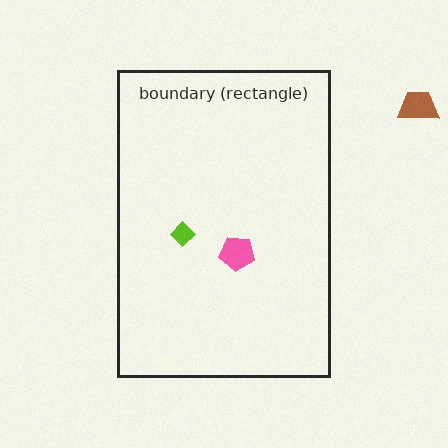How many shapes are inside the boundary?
2 inside, 1 outside.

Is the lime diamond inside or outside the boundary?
Inside.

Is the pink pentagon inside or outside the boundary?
Inside.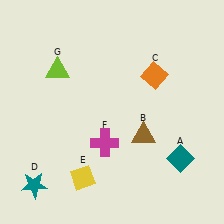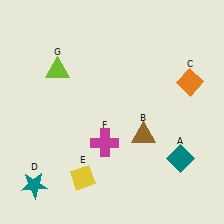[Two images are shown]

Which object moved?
The orange diamond (C) moved right.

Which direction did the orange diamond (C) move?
The orange diamond (C) moved right.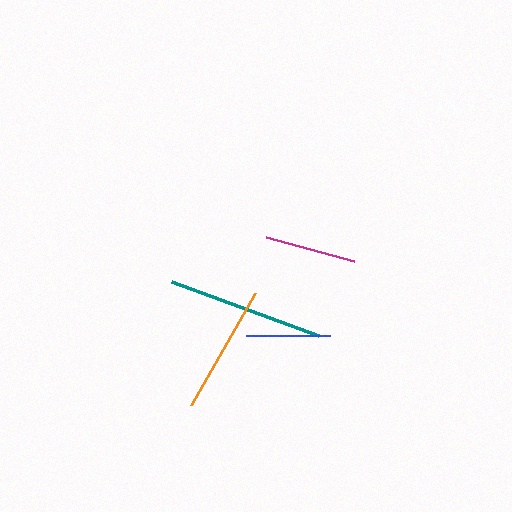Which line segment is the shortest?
The blue line is the shortest at approximately 83 pixels.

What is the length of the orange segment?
The orange segment is approximately 129 pixels long.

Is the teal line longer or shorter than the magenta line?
The teal line is longer than the magenta line.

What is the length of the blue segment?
The blue segment is approximately 83 pixels long.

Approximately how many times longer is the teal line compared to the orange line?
The teal line is approximately 1.2 times the length of the orange line.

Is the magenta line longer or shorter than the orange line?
The orange line is longer than the magenta line.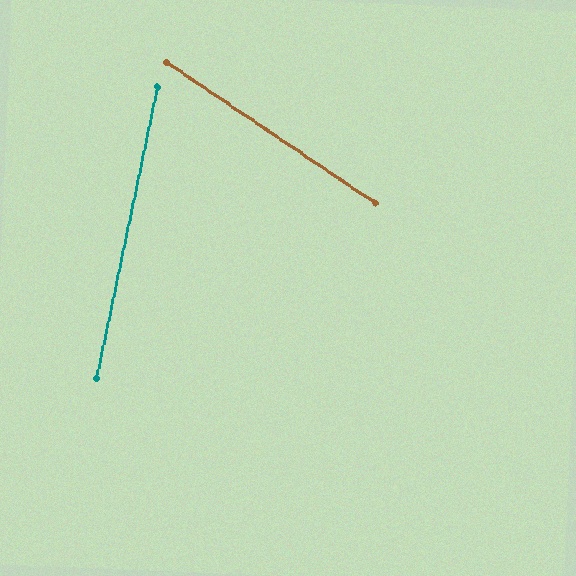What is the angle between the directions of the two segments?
Approximately 68 degrees.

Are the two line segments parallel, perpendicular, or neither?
Neither parallel nor perpendicular — they differ by about 68°.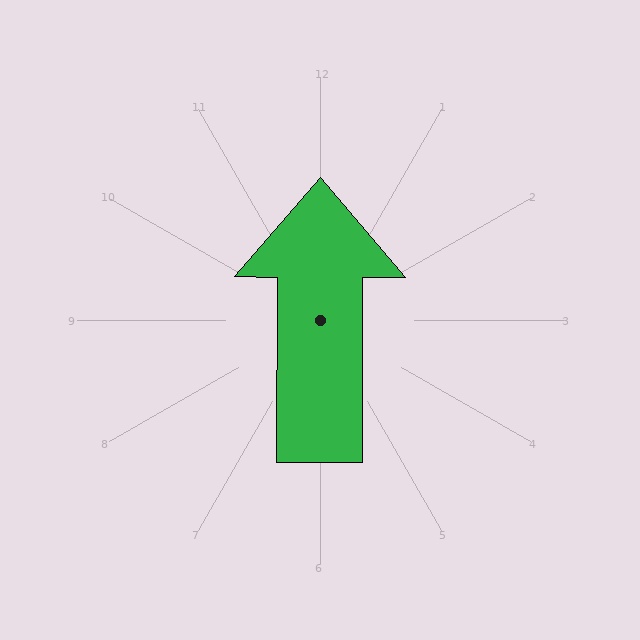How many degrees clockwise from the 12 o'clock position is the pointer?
Approximately 0 degrees.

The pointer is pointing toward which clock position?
Roughly 12 o'clock.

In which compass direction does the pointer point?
North.